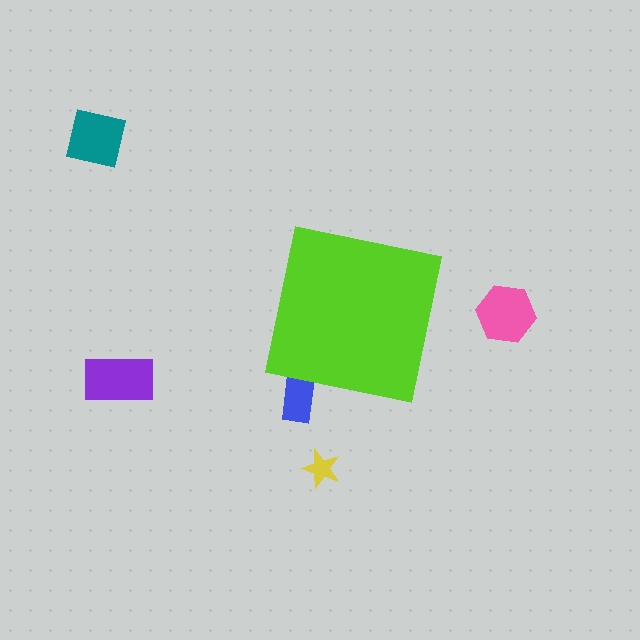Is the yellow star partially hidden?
No, the yellow star is fully visible.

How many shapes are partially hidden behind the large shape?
1 shape is partially hidden.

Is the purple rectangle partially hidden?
No, the purple rectangle is fully visible.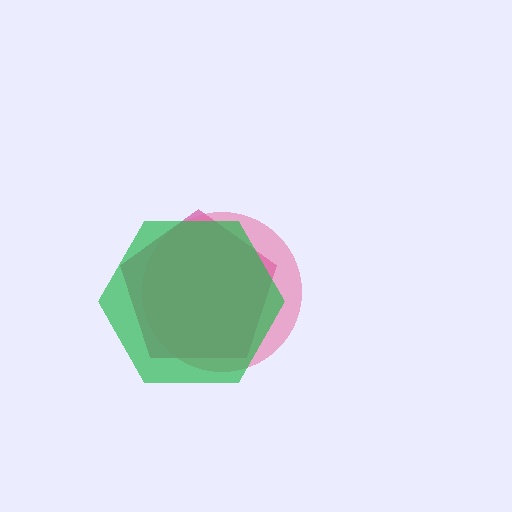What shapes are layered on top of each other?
The layered shapes are: a magenta pentagon, a pink circle, a green hexagon.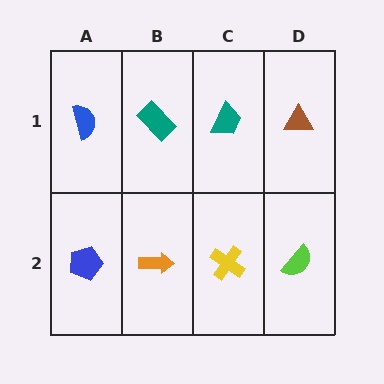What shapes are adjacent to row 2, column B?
A teal rectangle (row 1, column B), a blue pentagon (row 2, column A), a yellow cross (row 2, column C).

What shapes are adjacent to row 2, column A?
A blue semicircle (row 1, column A), an orange arrow (row 2, column B).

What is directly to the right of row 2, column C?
A lime semicircle.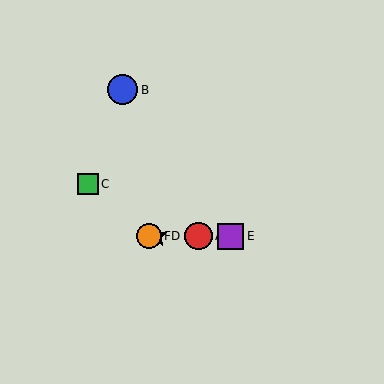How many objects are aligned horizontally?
4 objects (A, D, E, F) are aligned horizontally.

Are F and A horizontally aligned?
Yes, both are at y≈236.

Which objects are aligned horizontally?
Objects A, D, E, F are aligned horizontally.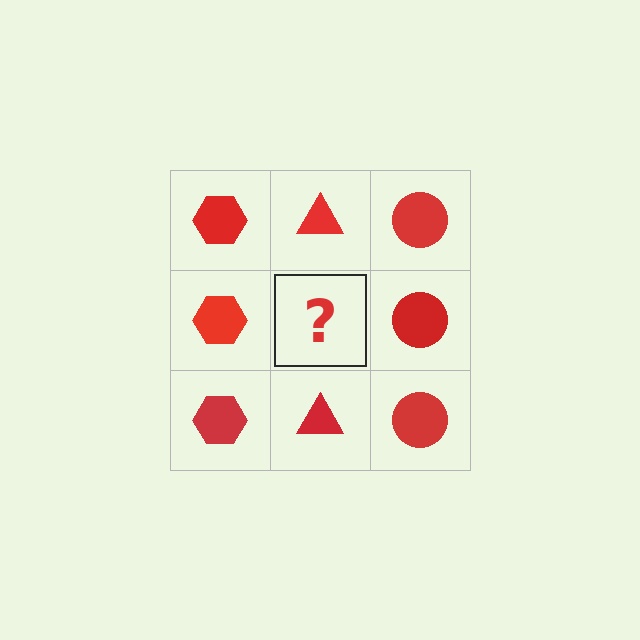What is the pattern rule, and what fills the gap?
The rule is that each column has a consistent shape. The gap should be filled with a red triangle.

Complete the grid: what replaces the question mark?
The question mark should be replaced with a red triangle.